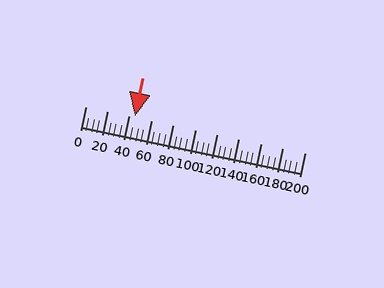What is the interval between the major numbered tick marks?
The major tick marks are spaced 20 units apart.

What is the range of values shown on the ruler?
The ruler shows values from 0 to 200.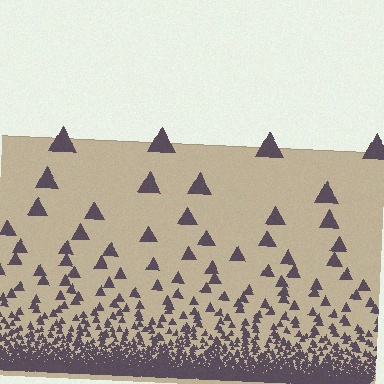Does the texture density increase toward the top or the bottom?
Density increases toward the bottom.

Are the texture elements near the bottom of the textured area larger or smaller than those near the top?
Smaller. The gradient is inverted — elements near the bottom are smaller and denser.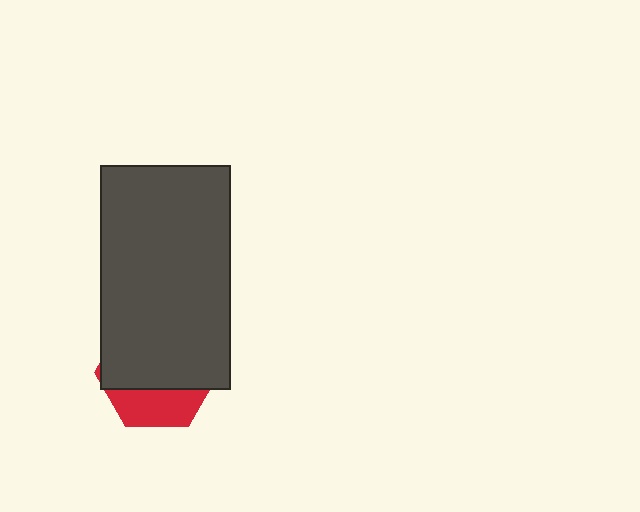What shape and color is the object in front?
The object in front is a dark gray rectangle.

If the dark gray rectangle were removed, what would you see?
You would see the complete red hexagon.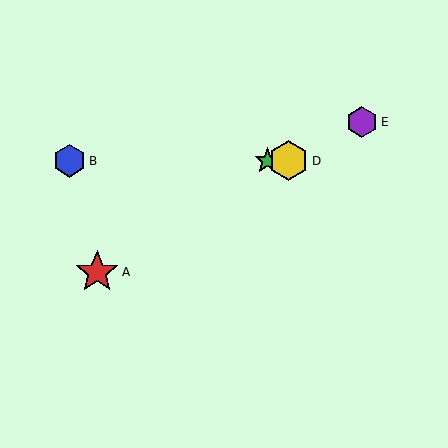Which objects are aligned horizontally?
Objects B, C, D are aligned horizontally.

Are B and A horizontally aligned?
No, B is at y≈161 and A is at y≈272.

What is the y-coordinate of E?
Object E is at y≈122.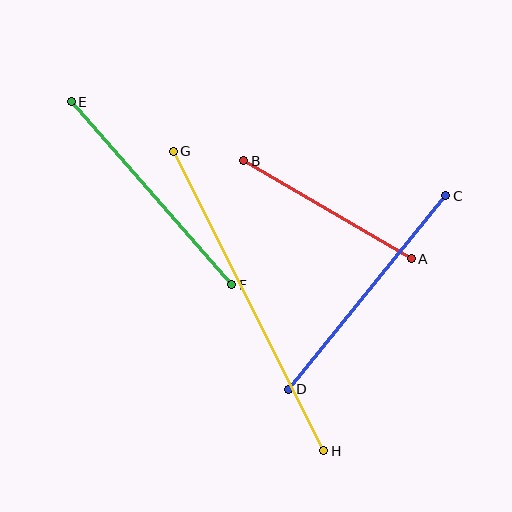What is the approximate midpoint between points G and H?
The midpoint is at approximately (249, 301) pixels.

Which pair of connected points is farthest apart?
Points G and H are farthest apart.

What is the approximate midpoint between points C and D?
The midpoint is at approximately (367, 293) pixels.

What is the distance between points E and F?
The distance is approximately 243 pixels.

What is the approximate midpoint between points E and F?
The midpoint is at approximately (152, 193) pixels.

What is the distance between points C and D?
The distance is approximately 249 pixels.